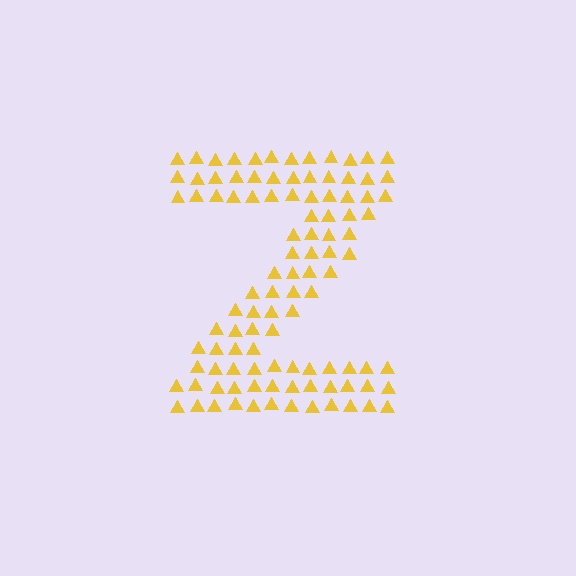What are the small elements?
The small elements are triangles.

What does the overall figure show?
The overall figure shows the letter Z.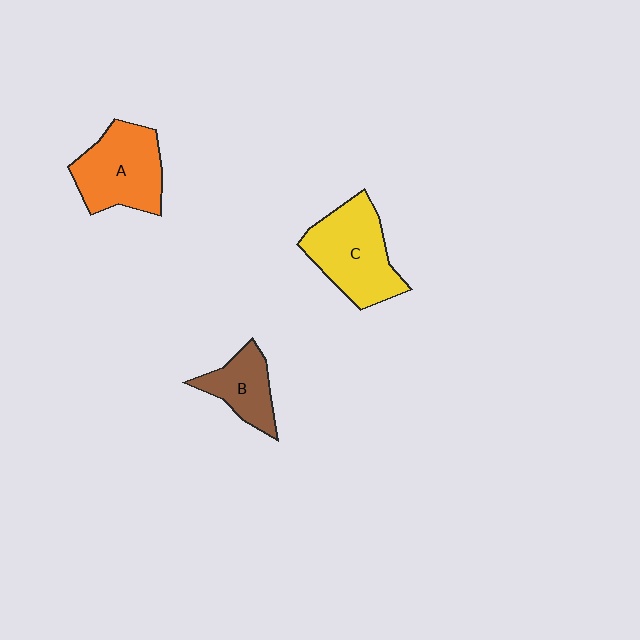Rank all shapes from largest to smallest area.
From largest to smallest: C (yellow), A (orange), B (brown).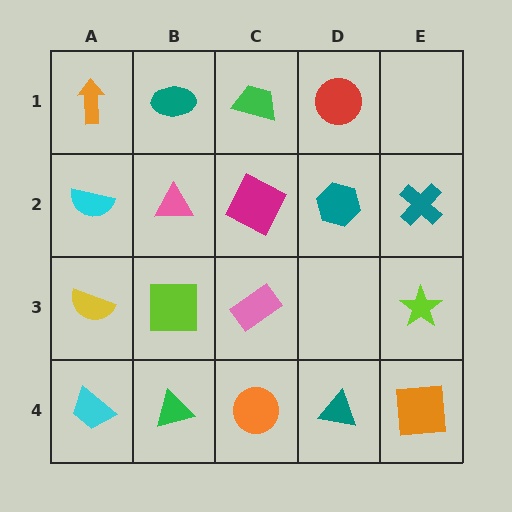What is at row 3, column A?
A yellow semicircle.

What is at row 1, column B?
A teal ellipse.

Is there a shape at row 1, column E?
No, that cell is empty.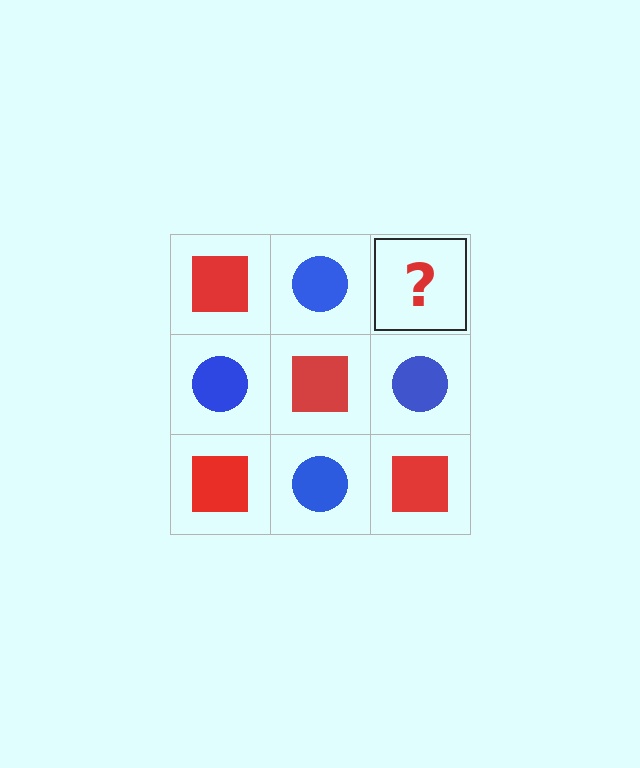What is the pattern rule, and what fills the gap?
The rule is that it alternates red square and blue circle in a checkerboard pattern. The gap should be filled with a red square.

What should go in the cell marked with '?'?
The missing cell should contain a red square.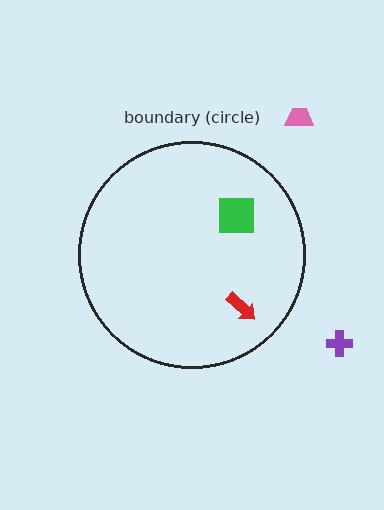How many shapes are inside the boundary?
2 inside, 2 outside.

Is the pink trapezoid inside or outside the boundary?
Outside.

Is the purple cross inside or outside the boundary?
Outside.